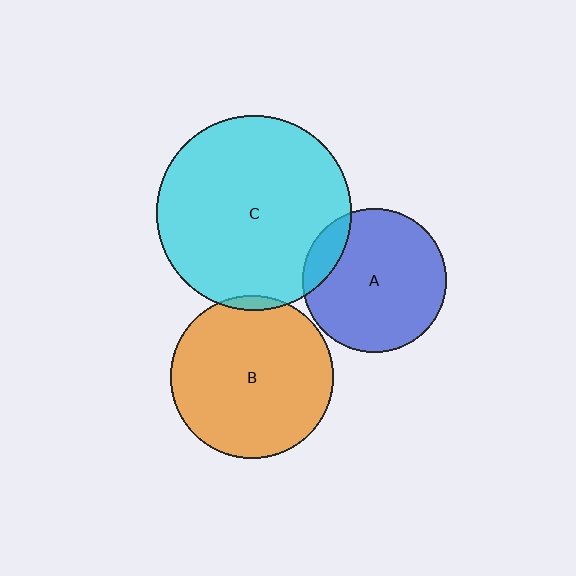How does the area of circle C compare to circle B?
Approximately 1.4 times.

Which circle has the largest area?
Circle C (cyan).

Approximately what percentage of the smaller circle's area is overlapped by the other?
Approximately 5%.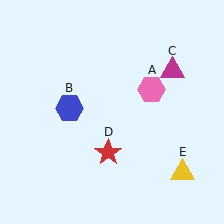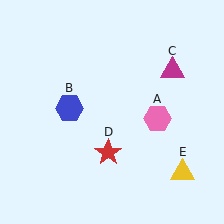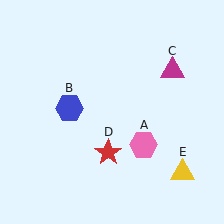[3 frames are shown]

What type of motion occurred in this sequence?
The pink hexagon (object A) rotated clockwise around the center of the scene.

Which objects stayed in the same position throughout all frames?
Blue hexagon (object B) and magenta triangle (object C) and red star (object D) and yellow triangle (object E) remained stationary.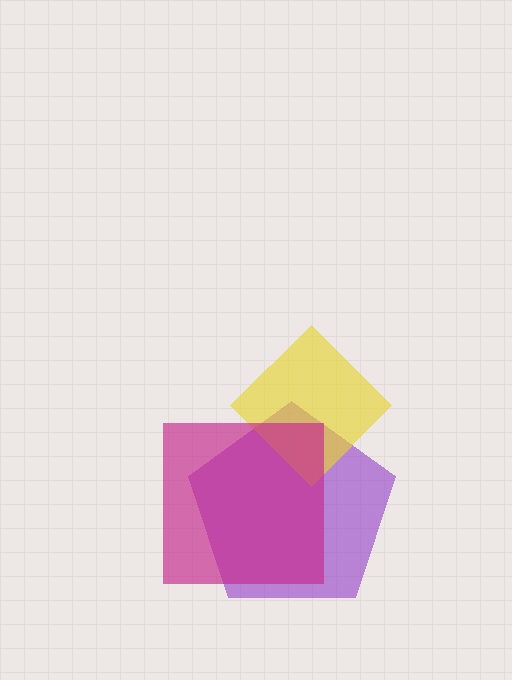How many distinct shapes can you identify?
There are 3 distinct shapes: a purple pentagon, a yellow diamond, a magenta square.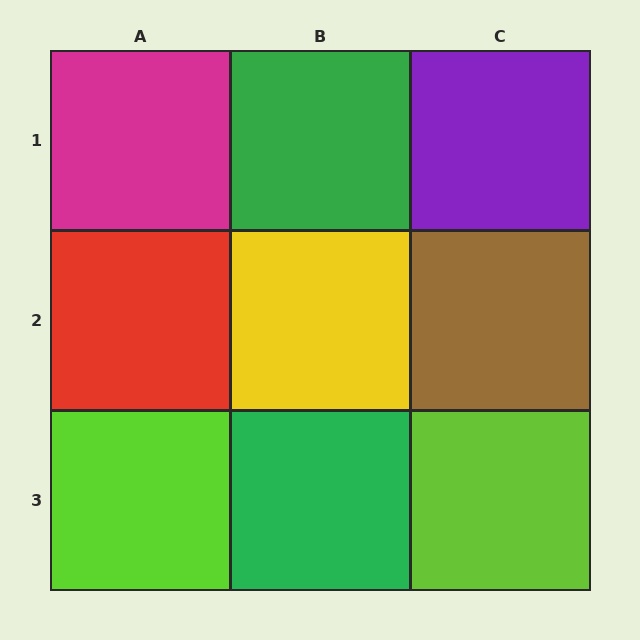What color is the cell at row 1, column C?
Purple.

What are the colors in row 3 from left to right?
Lime, green, lime.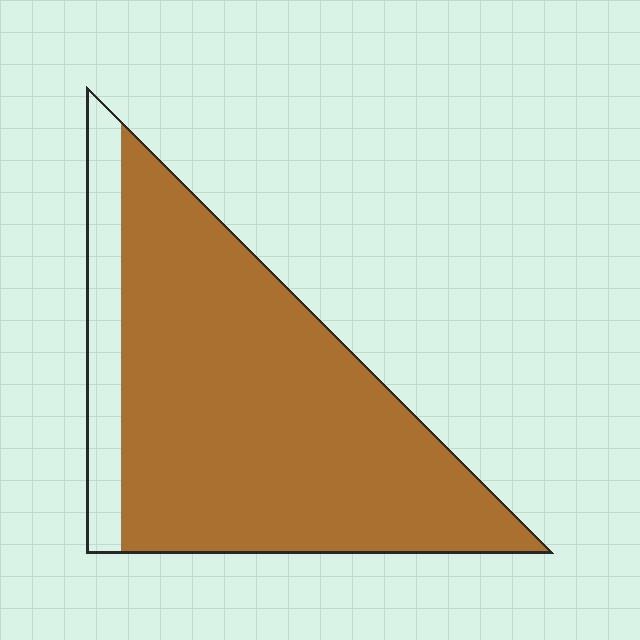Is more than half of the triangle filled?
Yes.